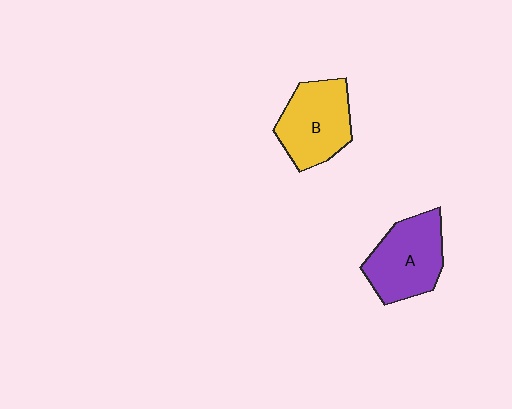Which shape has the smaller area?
Shape B (yellow).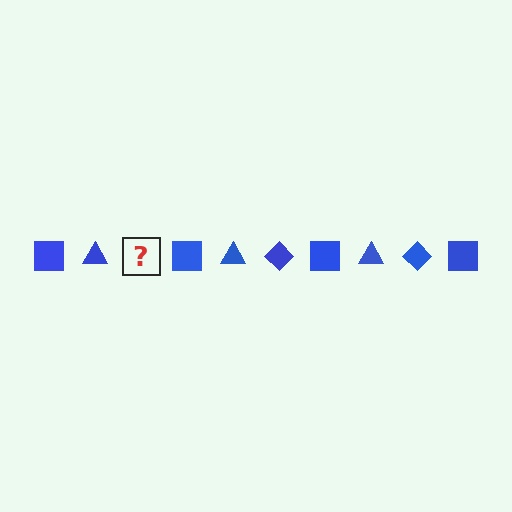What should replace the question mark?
The question mark should be replaced with a blue diamond.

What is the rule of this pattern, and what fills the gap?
The rule is that the pattern cycles through square, triangle, diamond shapes in blue. The gap should be filled with a blue diamond.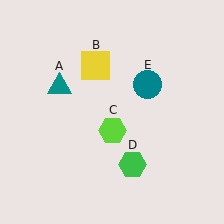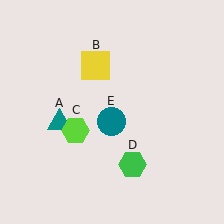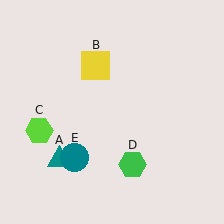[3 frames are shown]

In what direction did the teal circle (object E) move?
The teal circle (object E) moved down and to the left.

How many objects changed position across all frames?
3 objects changed position: teal triangle (object A), lime hexagon (object C), teal circle (object E).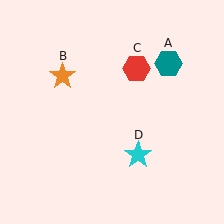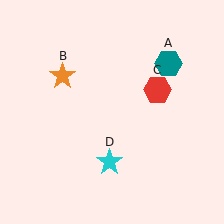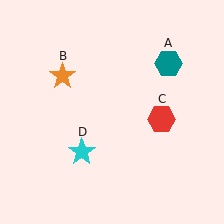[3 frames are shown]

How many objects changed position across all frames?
2 objects changed position: red hexagon (object C), cyan star (object D).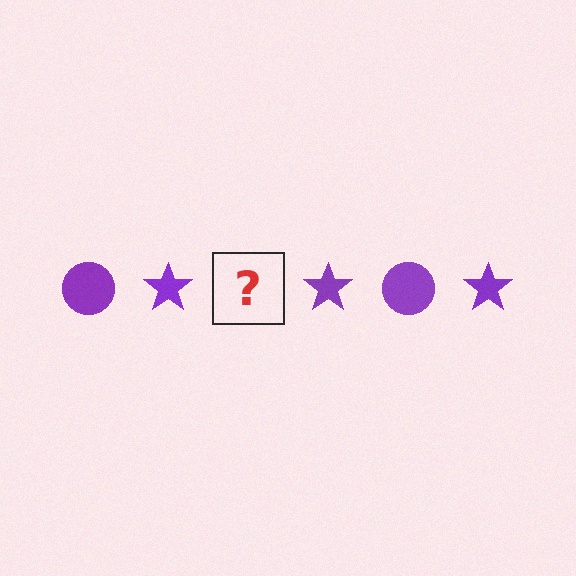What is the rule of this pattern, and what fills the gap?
The rule is that the pattern cycles through circle, star shapes in purple. The gap should be filled with a purple circle.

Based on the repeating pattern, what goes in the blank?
The blank should be a purple circle.